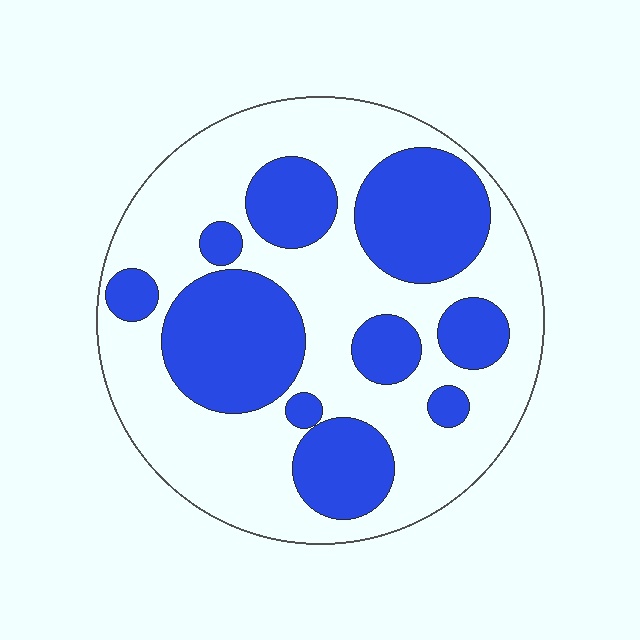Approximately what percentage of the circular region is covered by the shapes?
Approximately 40%.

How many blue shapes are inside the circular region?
10.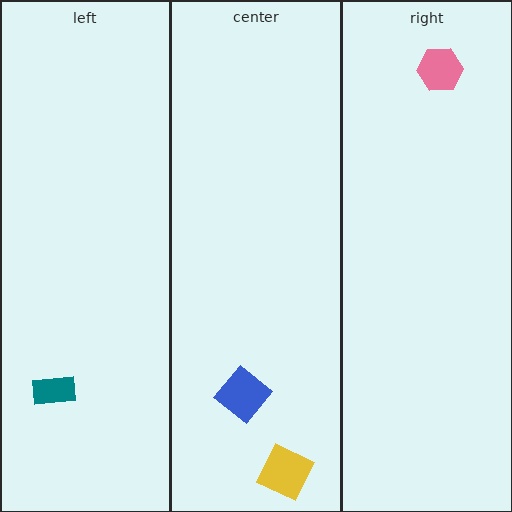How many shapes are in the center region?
2.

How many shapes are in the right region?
1.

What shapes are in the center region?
The blue diamond, the yellow square.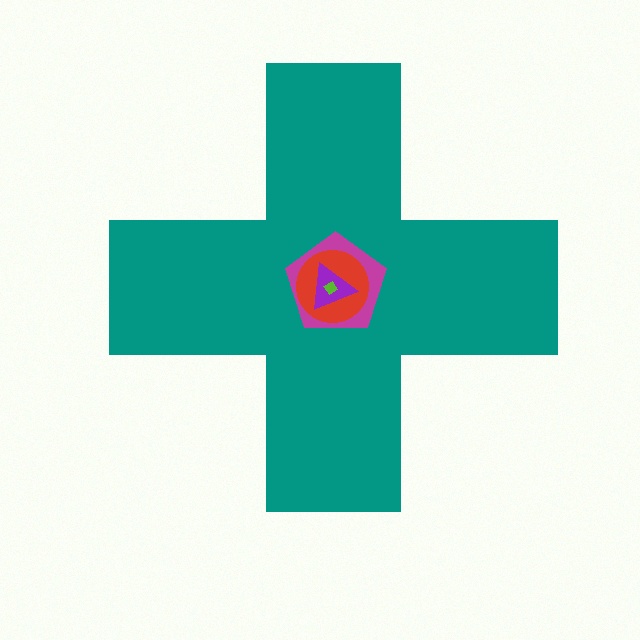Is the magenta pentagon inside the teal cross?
Yes.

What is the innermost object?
The lime diamond.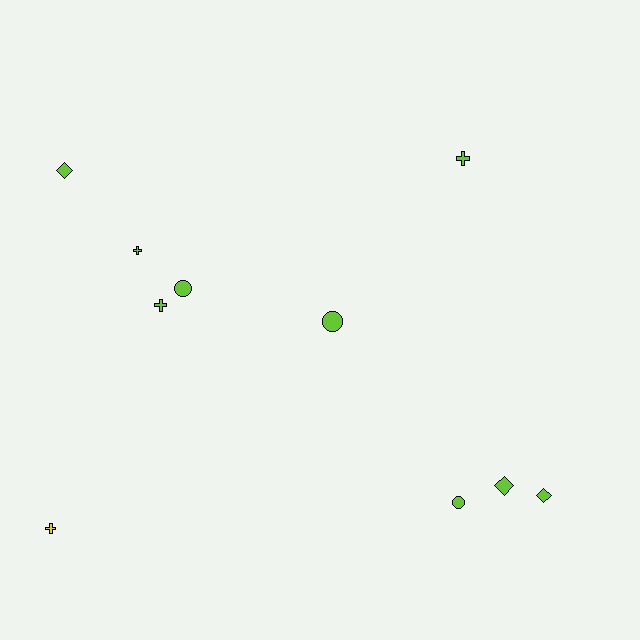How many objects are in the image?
There are 10 objects.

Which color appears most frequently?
Lime, with 9 objects.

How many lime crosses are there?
There are 3 lime crosses.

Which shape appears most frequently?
Cross, with 4 objects.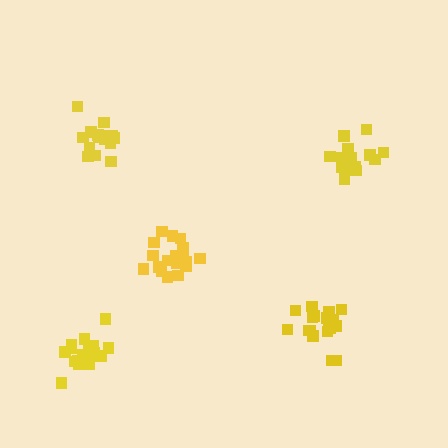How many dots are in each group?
Group 1: 15 dots, Group 2: 16 dots, Group 3: 19 dots, Group 4: 18 dots, Group 5: 18 dots (86 total).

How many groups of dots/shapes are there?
There are 5 groups.